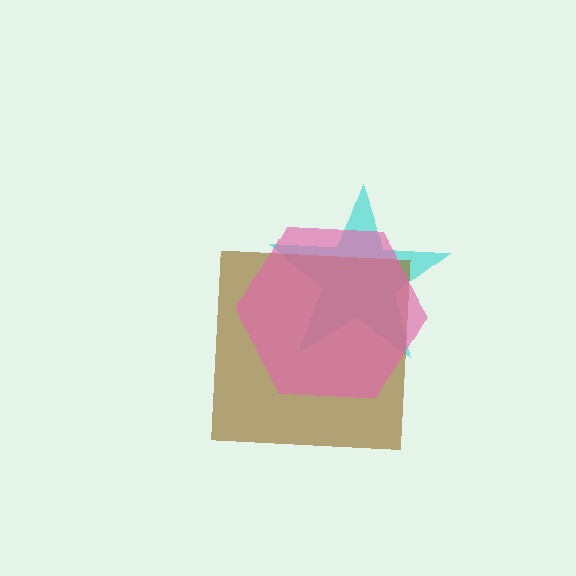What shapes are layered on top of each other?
The layered shapes are: a cyan star, a brown square, a pink hexagon.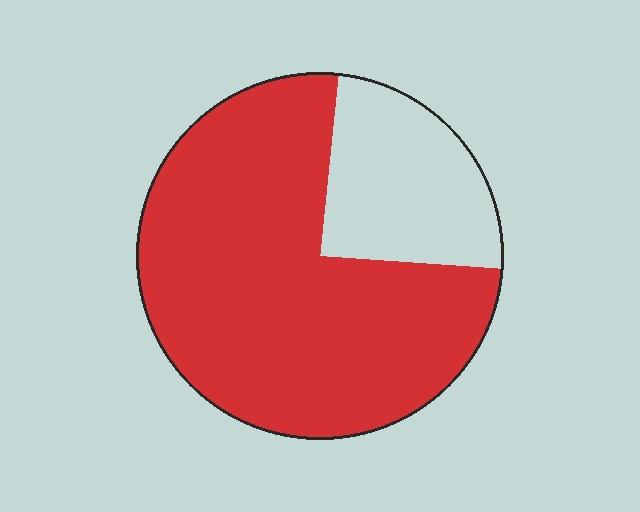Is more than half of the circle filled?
Yes.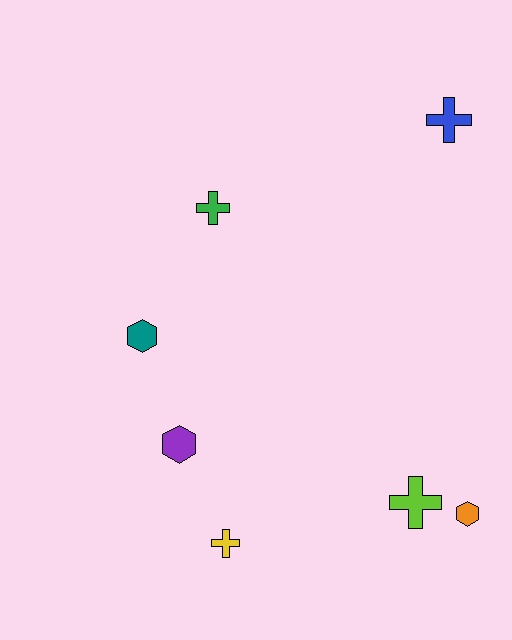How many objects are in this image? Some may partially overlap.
There are 7 objects.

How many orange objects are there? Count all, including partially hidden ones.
There is 1 orange object.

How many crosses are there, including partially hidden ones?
There are 4 crosses.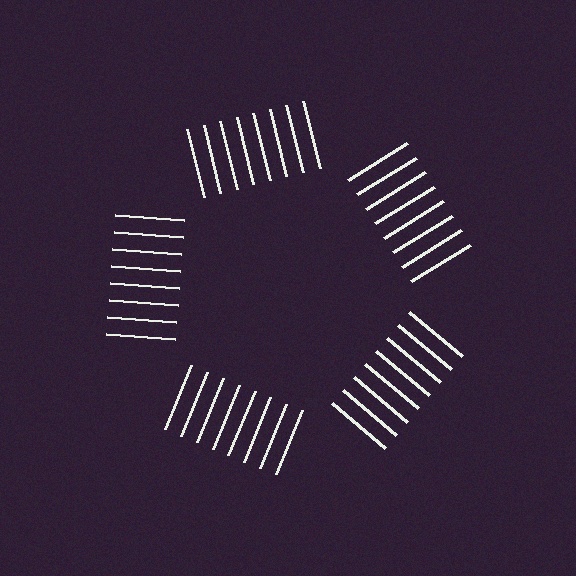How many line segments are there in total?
40 — 8 along each of the 5 edges.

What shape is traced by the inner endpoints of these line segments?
An illusory pentagon — the line segments terminate on its edges but no continuous stroke is drawn.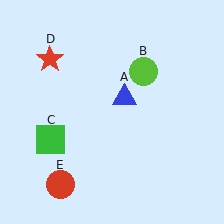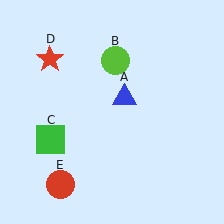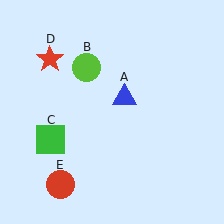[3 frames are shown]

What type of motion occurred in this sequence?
The lime circle (object B) rotated counterclockwise around the center of the scene.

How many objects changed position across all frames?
1 object changed position: lime circle (object B).